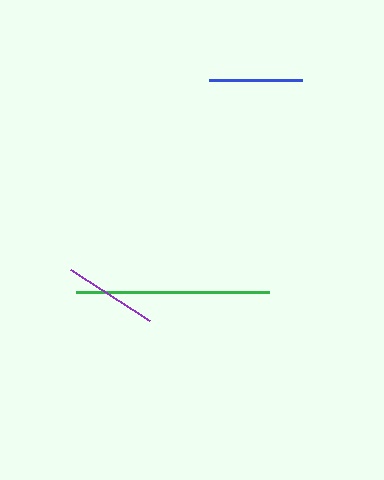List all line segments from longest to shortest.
From longest to shortest: green, purple, blue.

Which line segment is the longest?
The green line is the longest at approximately 193 pixels.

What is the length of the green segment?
The green segment is approximately 193 pixels long.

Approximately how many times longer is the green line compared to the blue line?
The green line is approximately 2.1 times the length of the blue line.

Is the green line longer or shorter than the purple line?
The green line is longer than the purple line.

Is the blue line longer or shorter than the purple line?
The purple line is longer than the blue line.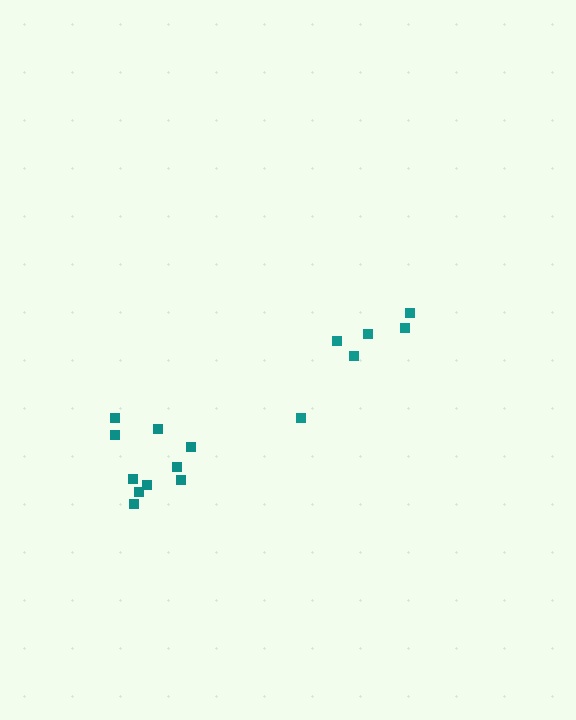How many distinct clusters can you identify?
There are 2 distinct clusters.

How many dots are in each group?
Group 1: 6 dots, Group 2: 10 dots (16 total).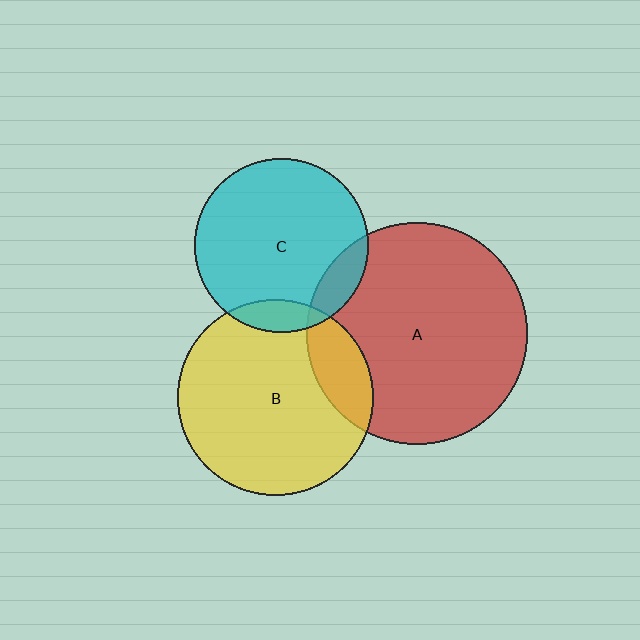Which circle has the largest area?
Circle A (red).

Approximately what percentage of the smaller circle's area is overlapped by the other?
Approximately 10%.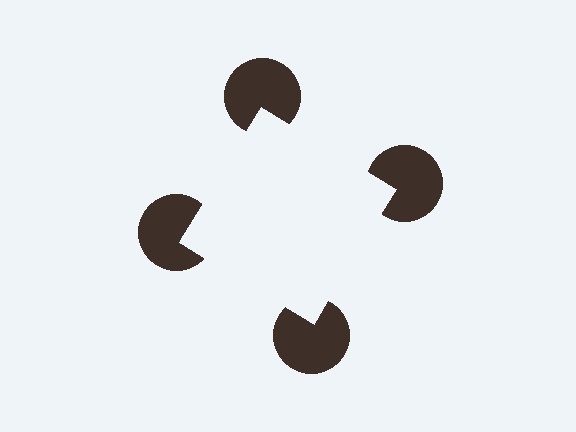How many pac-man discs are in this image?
There are 4 — one at each vertex of the illusory square.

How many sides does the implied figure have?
4 sides.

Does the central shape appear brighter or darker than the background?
It typically appears slightly brighter than the background, even though no actual brightness change is drawn.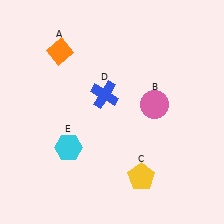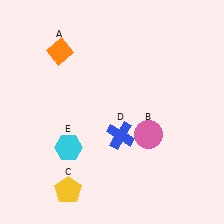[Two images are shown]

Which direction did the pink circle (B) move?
The pink circle (B) moved down.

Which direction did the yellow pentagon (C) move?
The yellow pentagon (C) moved left.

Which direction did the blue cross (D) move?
The blue cross (D) moved down.